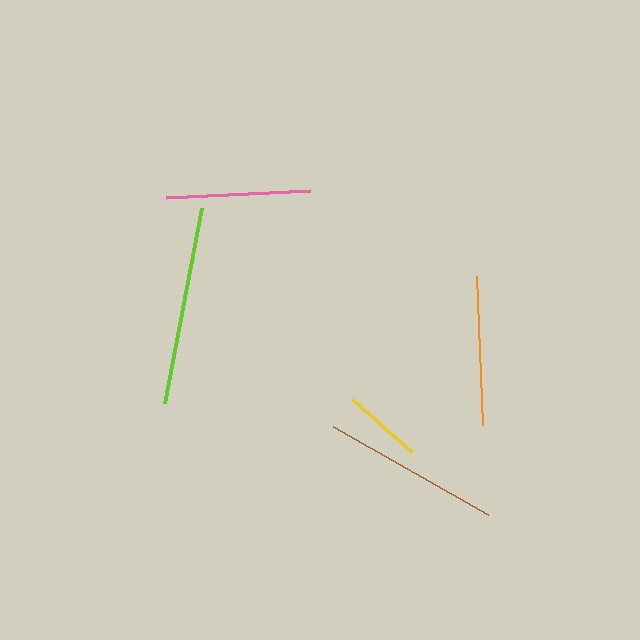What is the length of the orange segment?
The orange segment is approximately 149 pixels long.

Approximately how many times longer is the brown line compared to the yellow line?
The brown line is approximately 2.2 times the length of the yellow line.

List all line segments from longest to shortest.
From longest to shortest: lime, brown, orange, pink, yellow.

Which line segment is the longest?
The lime line is the longest at approximately 199 pixels.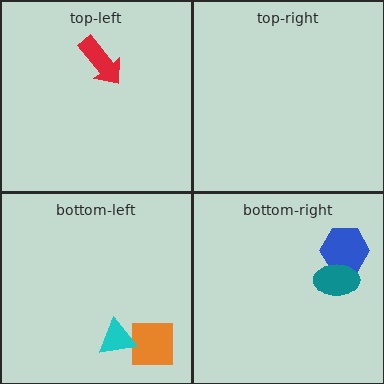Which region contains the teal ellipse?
The bottom-right region.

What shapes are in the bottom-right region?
The blue hexagon, the teal ellipse.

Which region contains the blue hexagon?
The bottom-right region.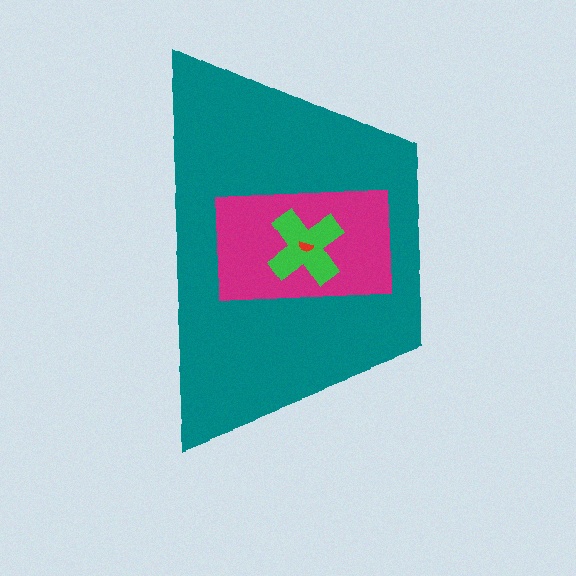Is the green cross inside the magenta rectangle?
Yes.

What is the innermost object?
The red semicircle.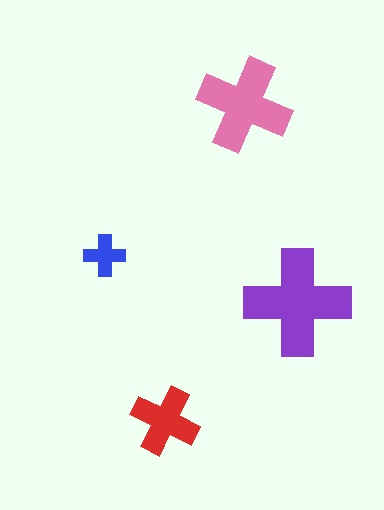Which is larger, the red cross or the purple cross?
The purple one.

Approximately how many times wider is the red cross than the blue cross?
About 1.5 times wider.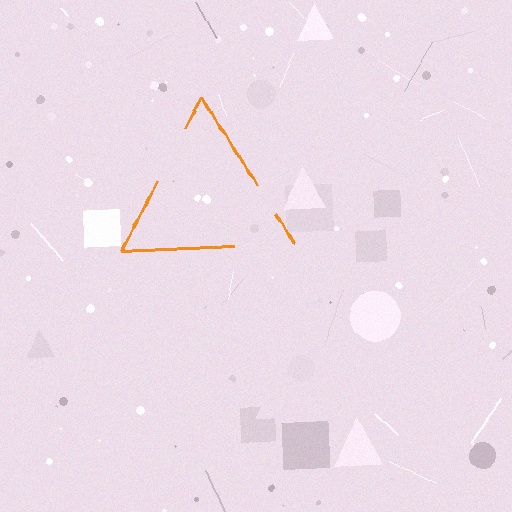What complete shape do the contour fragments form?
The contour fragments form a triangle.